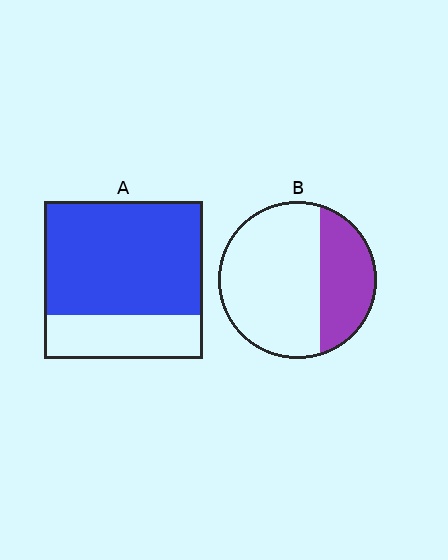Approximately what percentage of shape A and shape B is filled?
A is approximately 70% and B is approximately 30%.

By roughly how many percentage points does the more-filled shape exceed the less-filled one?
By roughly 40 percentage points (A over B).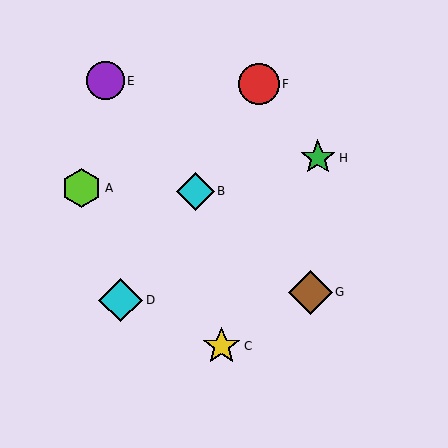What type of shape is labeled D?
Shape D is a cyan diamond.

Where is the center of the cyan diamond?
The center of the cyan diamond is at (195, 191).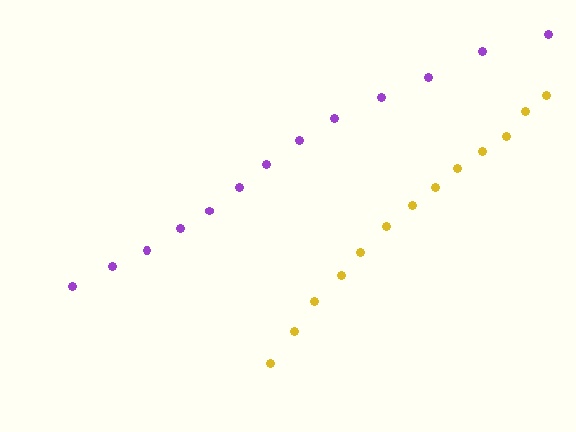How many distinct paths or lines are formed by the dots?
There are 2 distinct paths.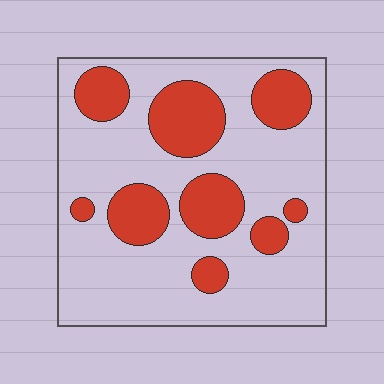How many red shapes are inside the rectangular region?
9.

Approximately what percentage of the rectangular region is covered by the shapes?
Approximately 25%.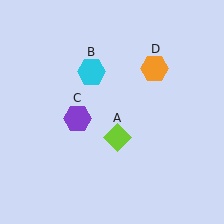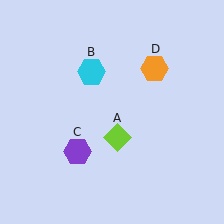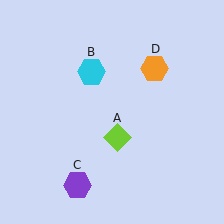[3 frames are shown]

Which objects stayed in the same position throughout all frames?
Lime diamond (object A) and cyan hexagon (object B) and orange hexagon (object D) remained stationary.